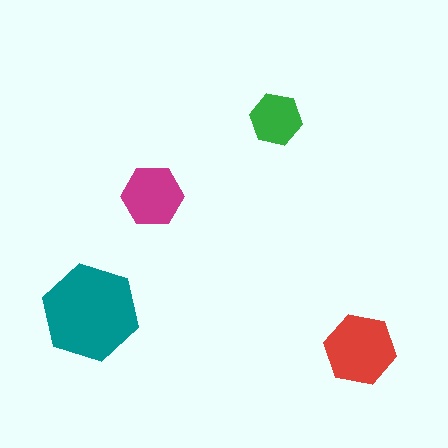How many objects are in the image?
There are 4 objects in the image.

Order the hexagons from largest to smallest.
the teal one, the red one, the magenta one, the green one.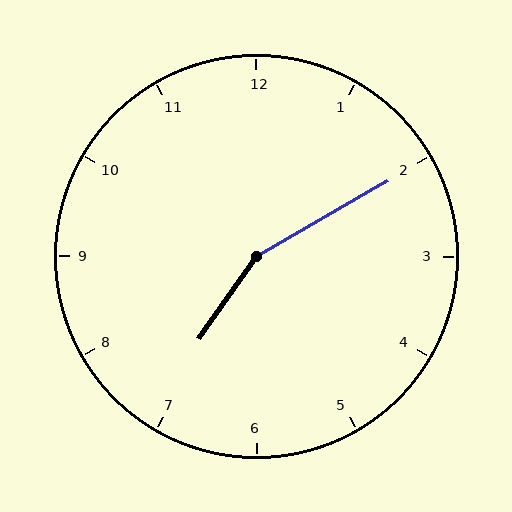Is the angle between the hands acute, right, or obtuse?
It is obtuse.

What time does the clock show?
7:10.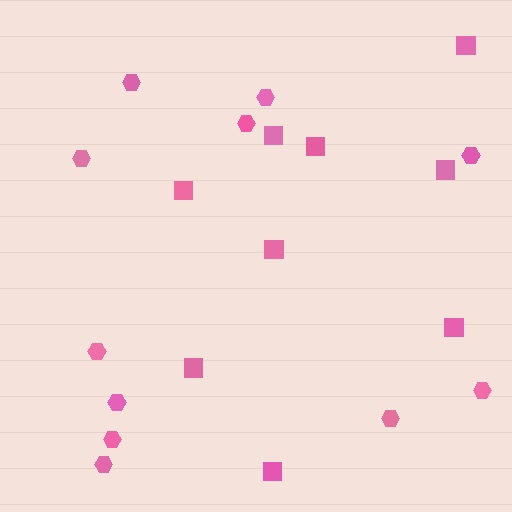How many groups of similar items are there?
There are 2 groups: one group of hexagons (11) and one group of squares (9).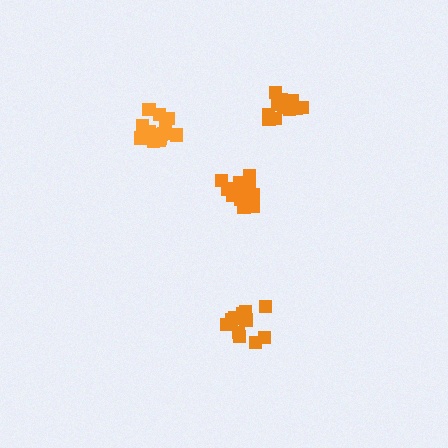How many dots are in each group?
Group 1: 12 dots, Group 2: 12 dots, Group 3: 15 dots, Group 4: 11 dots (50 total).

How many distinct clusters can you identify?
There are 4 distinct clusters.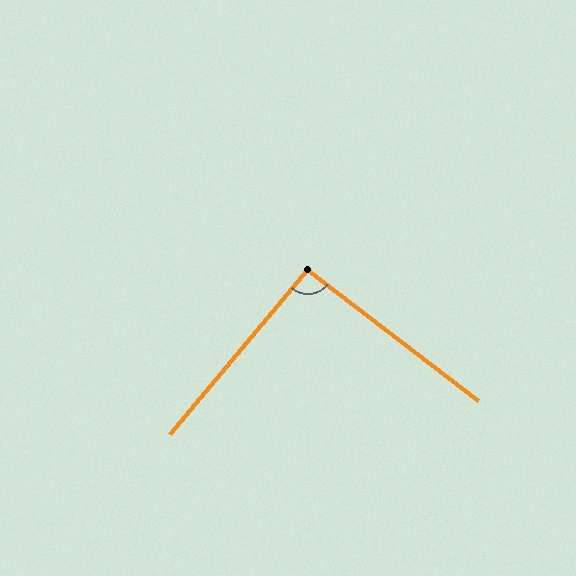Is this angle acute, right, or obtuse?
It is approximately a right angle.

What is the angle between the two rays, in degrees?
Approximately 92 degrees.